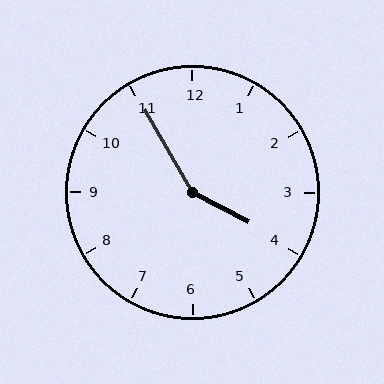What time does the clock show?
3:55.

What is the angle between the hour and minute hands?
Approximately 148 degrees.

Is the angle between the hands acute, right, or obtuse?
It is obtuse.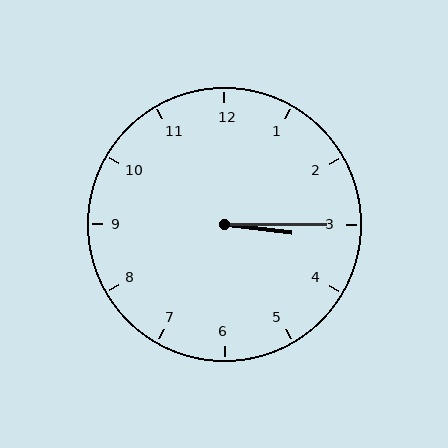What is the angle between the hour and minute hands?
Approximately 8 degrees.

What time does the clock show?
3:15.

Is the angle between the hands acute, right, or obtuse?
It is acute.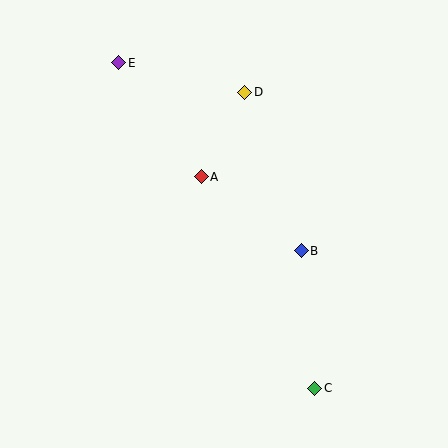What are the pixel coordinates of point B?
Point B is at (301, 251).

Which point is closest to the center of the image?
Point A at (201, 176) is closest to the center.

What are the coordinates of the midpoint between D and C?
The midpoint between D and C is at (280, 241).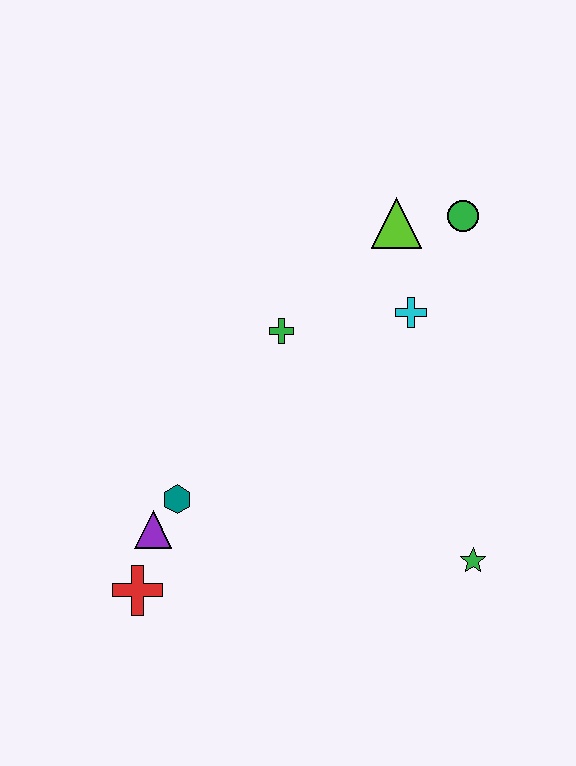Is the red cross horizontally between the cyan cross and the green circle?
No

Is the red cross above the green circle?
No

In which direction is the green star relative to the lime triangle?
The green star is below the lime triangle.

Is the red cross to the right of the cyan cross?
No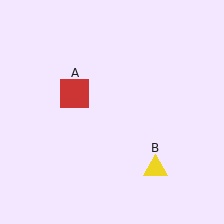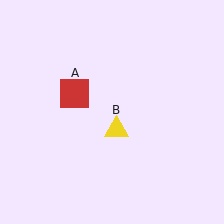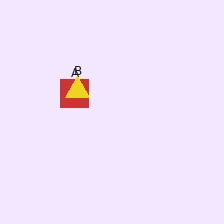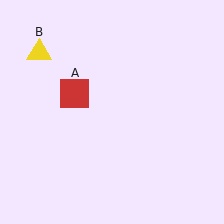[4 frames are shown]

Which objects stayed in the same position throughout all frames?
Red square (object A) remained stationary.